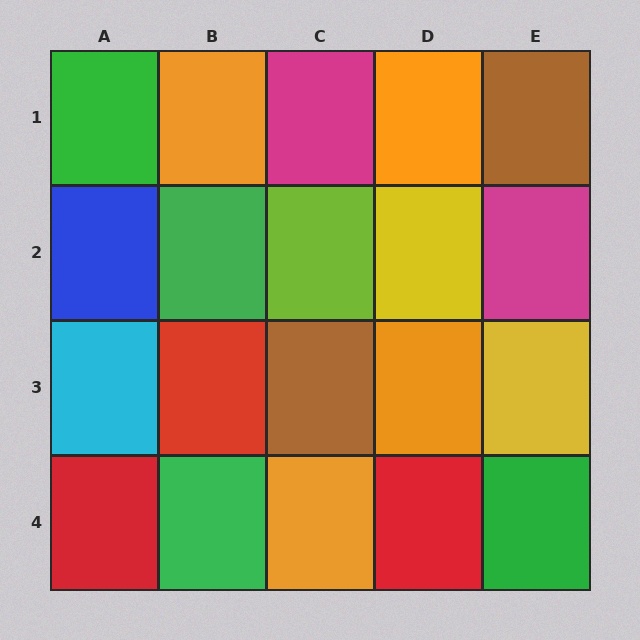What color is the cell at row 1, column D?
Orange.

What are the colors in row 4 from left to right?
Red, green, orange, red, green.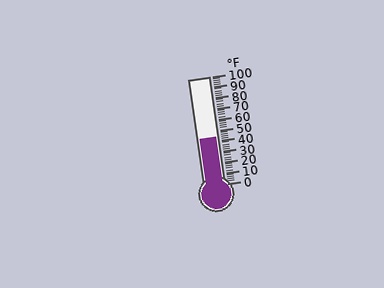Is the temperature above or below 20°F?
The temperature is above 20°F.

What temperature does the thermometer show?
The thermometer shows approximately 44°F.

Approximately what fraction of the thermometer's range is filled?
The thermometer is filled to approximately 45% of its range.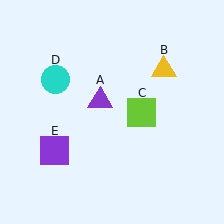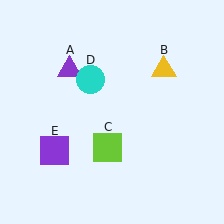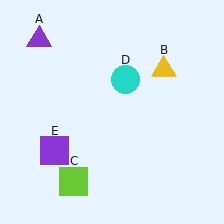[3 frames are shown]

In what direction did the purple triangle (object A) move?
The purple triangle (object A) moved up and to the left.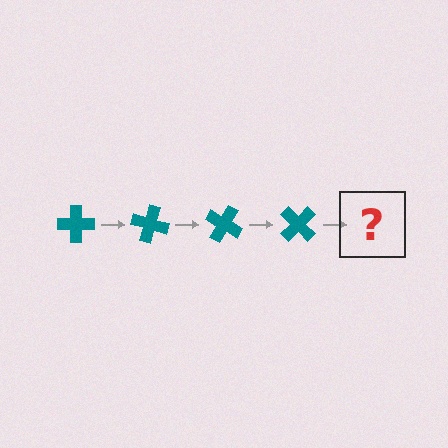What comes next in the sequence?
The next element should be a teal cross rotated 60 degrees.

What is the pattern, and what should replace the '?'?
The pattern is that the cross rotates 15 degrees each step. The '?' should be a teal cross rotated 60 degrees.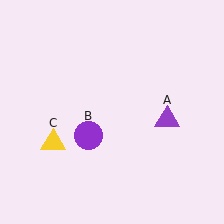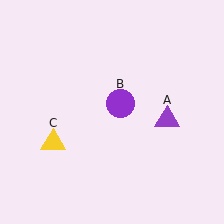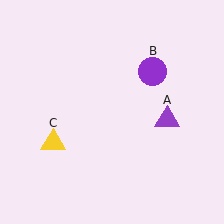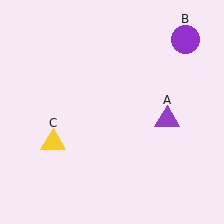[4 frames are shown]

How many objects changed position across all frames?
1 object changed position: purple circle (object B).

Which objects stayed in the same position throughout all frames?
Purple triangle (object A) and yellow triangle (object C) remained stationary.